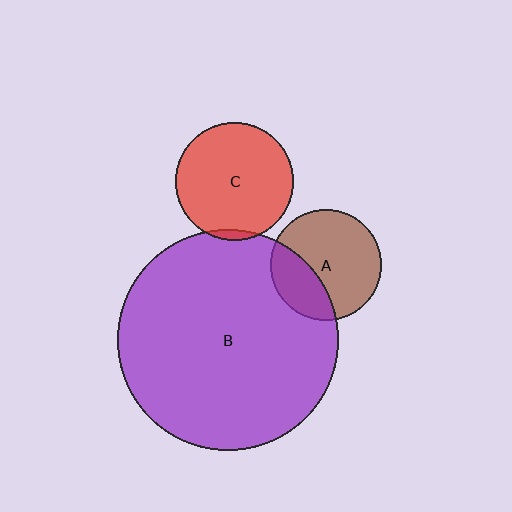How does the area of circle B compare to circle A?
Approximately 4.0 times.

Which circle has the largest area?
Circle B (purple).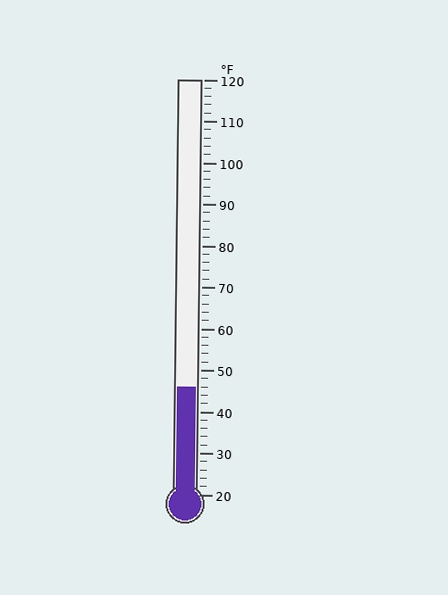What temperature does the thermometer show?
The thermometer shows approximately 46°F.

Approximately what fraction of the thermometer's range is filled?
The thermometer is filled to approximately 25% of its range.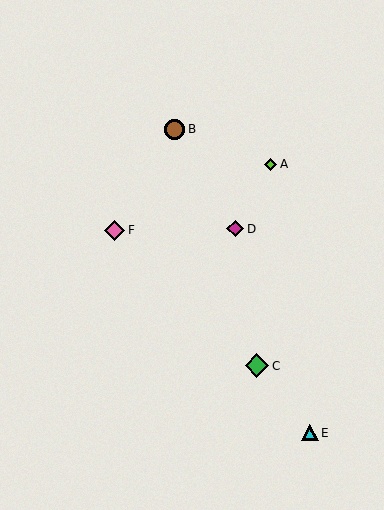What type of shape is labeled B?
Shape B is a brown circle.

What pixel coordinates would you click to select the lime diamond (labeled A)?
Click at (271, 164) to select the lime diamond A.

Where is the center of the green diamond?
The center of the green diamond is at (257, 366).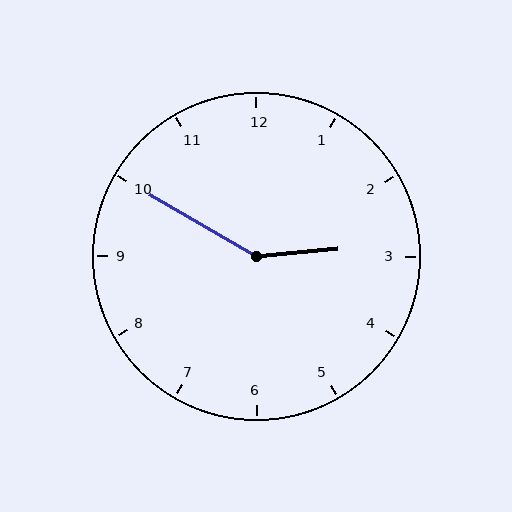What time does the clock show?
2:50.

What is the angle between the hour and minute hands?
Approximately 145 degrees.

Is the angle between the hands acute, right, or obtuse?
It is obtuse.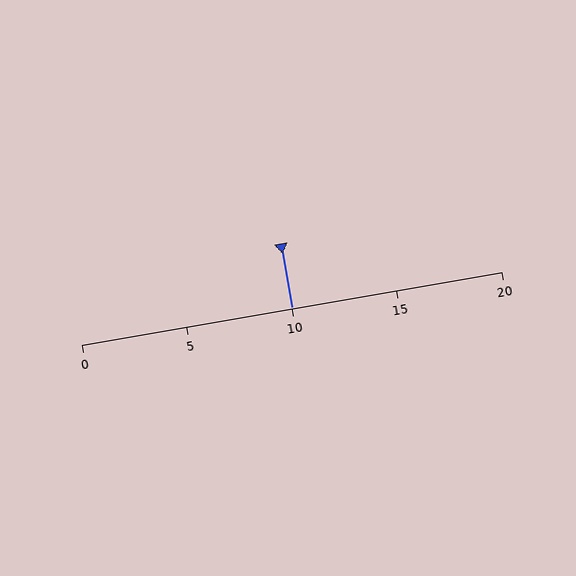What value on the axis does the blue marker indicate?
The marker indicates approximately 10.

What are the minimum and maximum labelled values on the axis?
The axis runs from 0 to 20.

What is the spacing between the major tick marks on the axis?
The major ticks are spaced 5 apart.